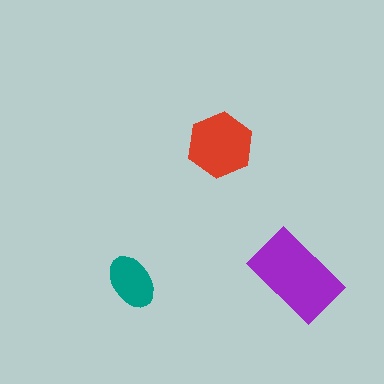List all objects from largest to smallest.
The purple rectangle, the red hexagon, the teal ellipse.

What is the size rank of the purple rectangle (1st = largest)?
1st.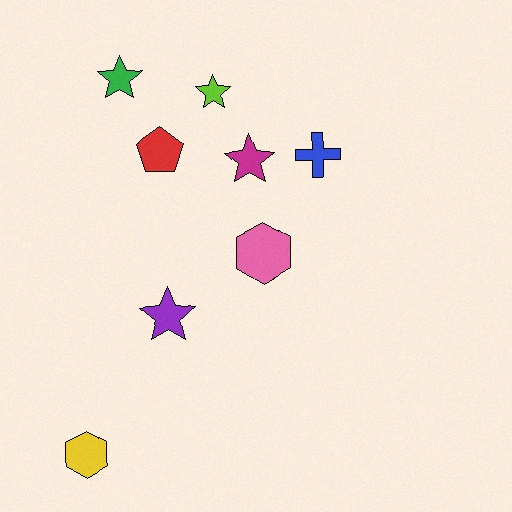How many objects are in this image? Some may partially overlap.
There are 8 objects.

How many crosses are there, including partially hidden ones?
There is 1 cross.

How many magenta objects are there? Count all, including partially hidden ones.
There is 1 magenta object.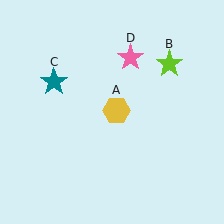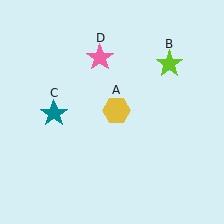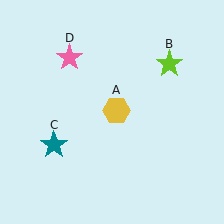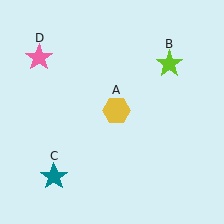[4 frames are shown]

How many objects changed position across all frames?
2 objects changed position: teal star (object C), pink star (object D).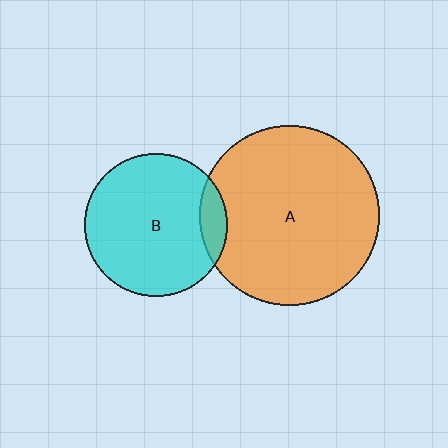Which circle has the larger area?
Circle A (orange).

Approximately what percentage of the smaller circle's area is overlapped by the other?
Approximately 10%.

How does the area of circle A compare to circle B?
Approximately 1.6 times.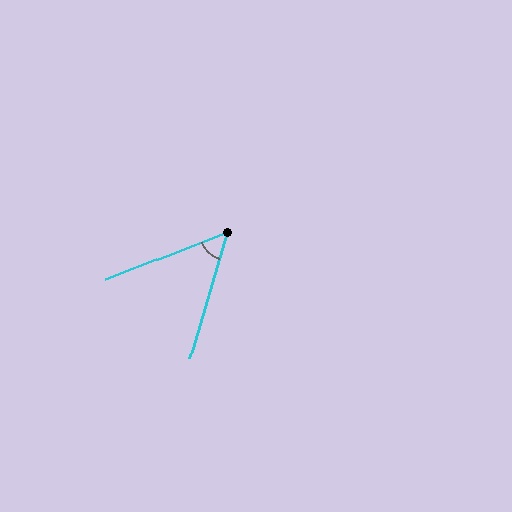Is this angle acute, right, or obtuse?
It is acute.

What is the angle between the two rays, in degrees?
Approximately 52 degrees.